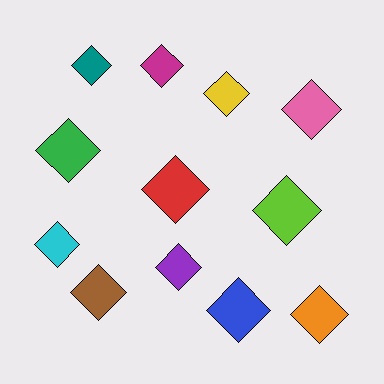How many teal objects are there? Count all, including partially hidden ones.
There is 1 teal object.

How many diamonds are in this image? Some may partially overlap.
There are 12 diamonds.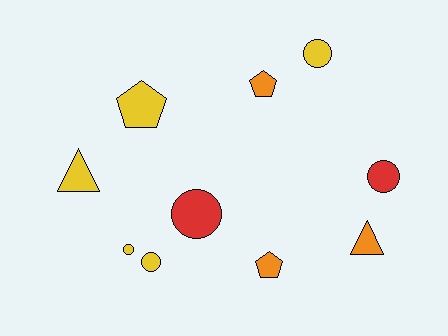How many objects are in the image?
There are 10 objects.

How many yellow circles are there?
There are 3 yellow circles.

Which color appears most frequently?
Yellow, with 5 objects.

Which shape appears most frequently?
Circle, with 5 objects.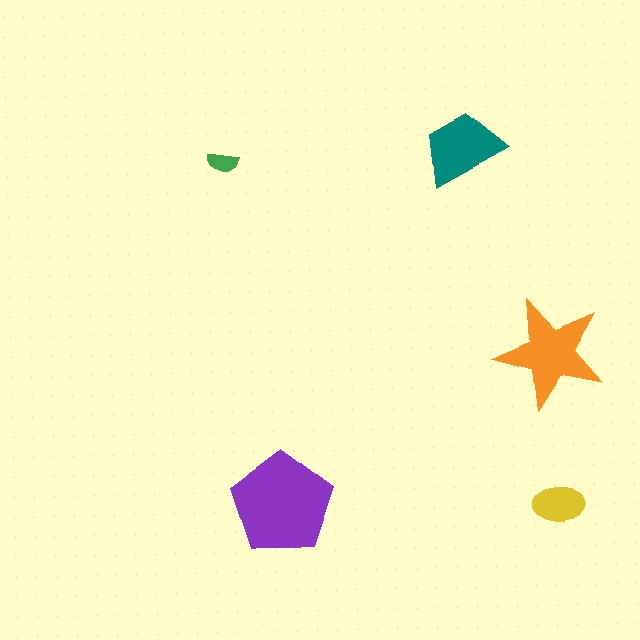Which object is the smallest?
The green semicircle.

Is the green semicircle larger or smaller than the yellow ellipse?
Smaller.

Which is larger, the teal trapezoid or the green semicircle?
The teal trapezoid.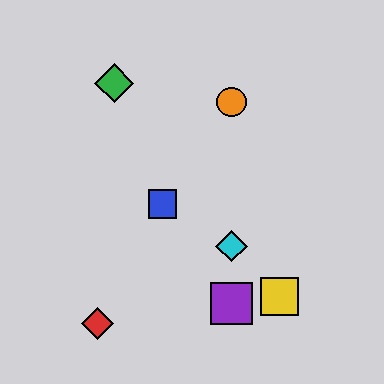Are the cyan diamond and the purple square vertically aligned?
Yes, both are at x≈231.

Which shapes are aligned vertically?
The purple square, the orange circle, the cyan diamond are aligned vertically.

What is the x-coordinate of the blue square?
The blue square is at x≈163.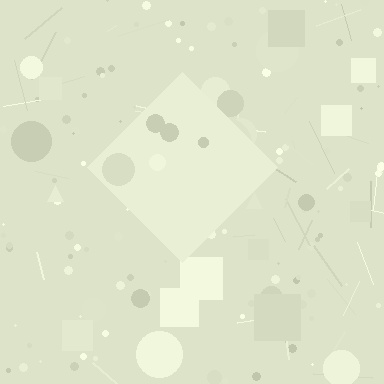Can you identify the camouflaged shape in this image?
The camouflaged shape is a diamond.